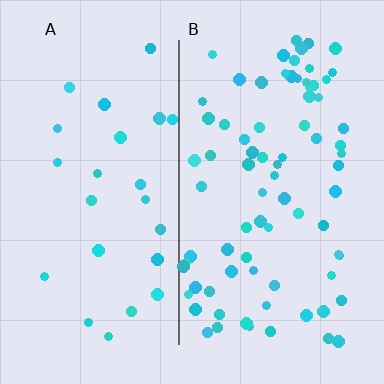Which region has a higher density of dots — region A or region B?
B (the right).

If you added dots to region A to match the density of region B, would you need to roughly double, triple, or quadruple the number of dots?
Approximately triple.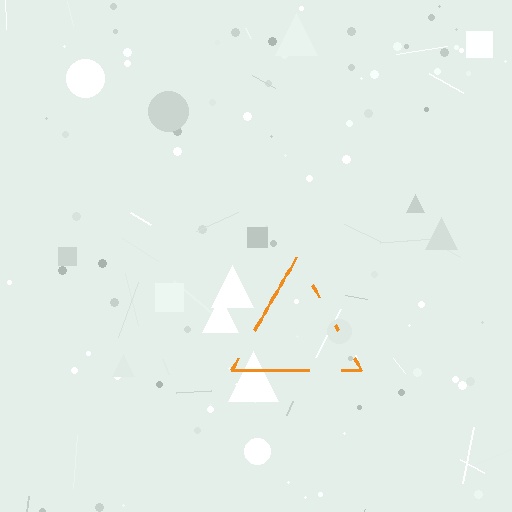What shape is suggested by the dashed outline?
The dashed outline suggests a triangle.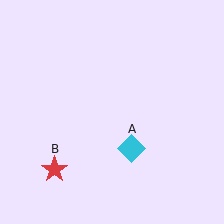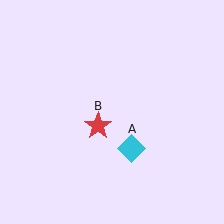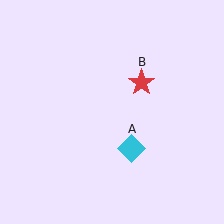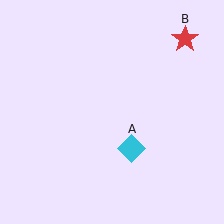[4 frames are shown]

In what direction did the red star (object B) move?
The red star (object B) moved up and to the right.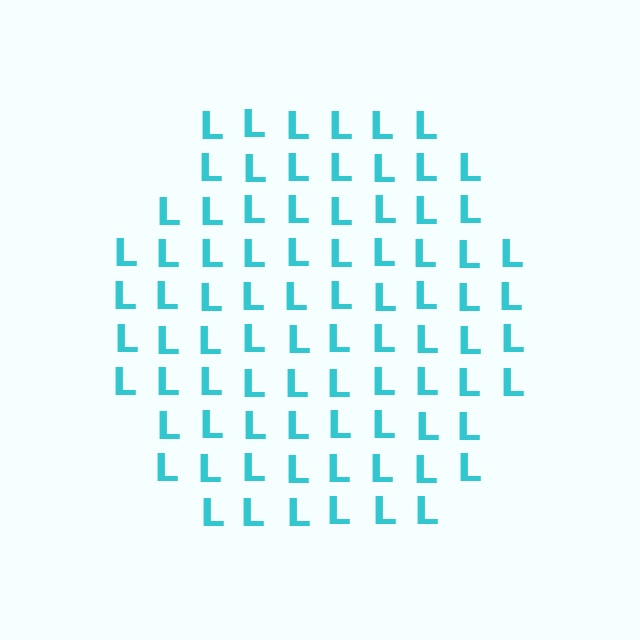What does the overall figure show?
The overall figure shows a hexagon.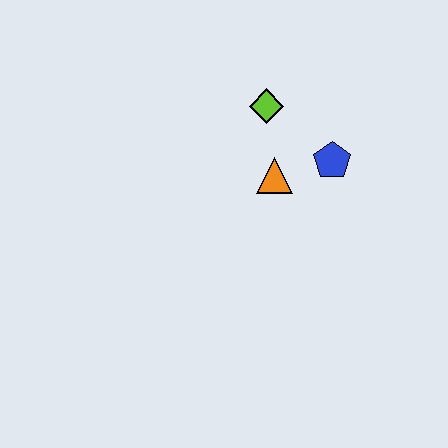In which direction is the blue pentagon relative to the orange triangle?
The blue pentagon is to the right of the orange triangle.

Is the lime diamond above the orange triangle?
Yes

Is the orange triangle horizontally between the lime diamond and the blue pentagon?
Yes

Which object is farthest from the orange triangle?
The lime diamond is farthest from the orange triangle.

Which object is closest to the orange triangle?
The blue pentagon is closest to the orange triangle.